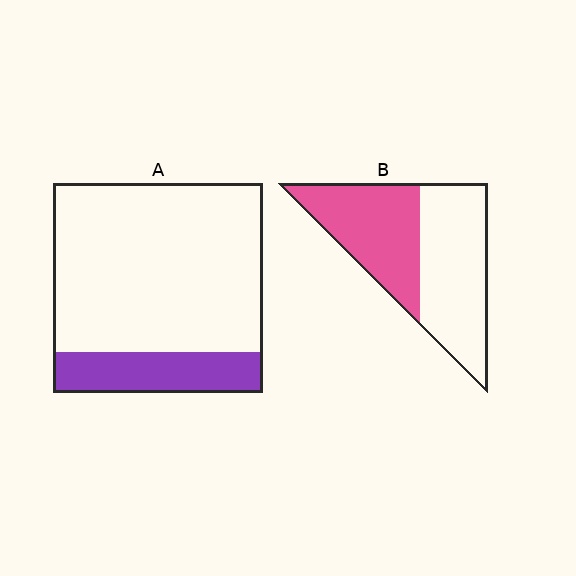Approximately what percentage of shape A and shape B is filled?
A is approximately 20% and B is approximately 45%.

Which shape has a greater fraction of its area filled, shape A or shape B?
Shape B.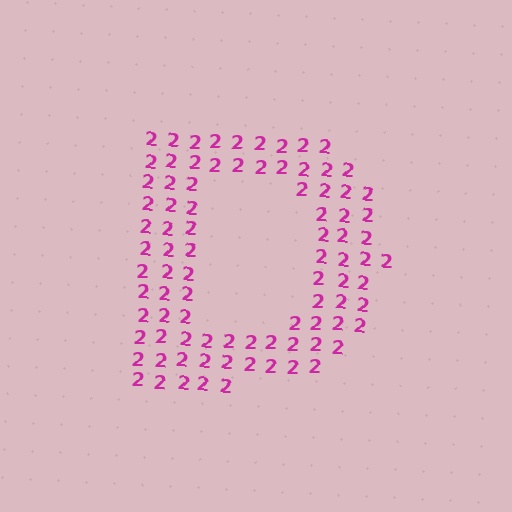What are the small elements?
The small elements are digit 2's.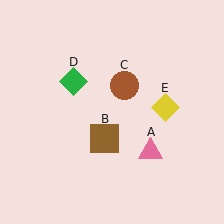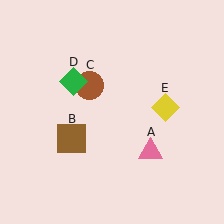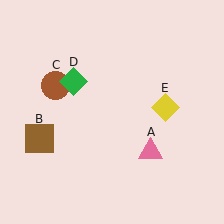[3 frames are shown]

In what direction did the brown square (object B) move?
The brown square (object B) moved left.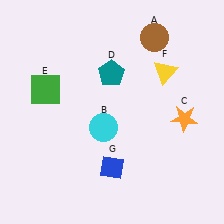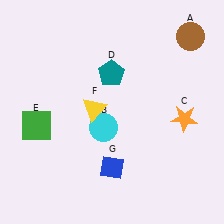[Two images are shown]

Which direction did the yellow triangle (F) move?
The yellow triangle (F) moved left.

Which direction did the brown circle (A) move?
The brown circle (A) moved right.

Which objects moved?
The objects that moved are: the brown circle (A), the green square (E), the yellow triangle (F).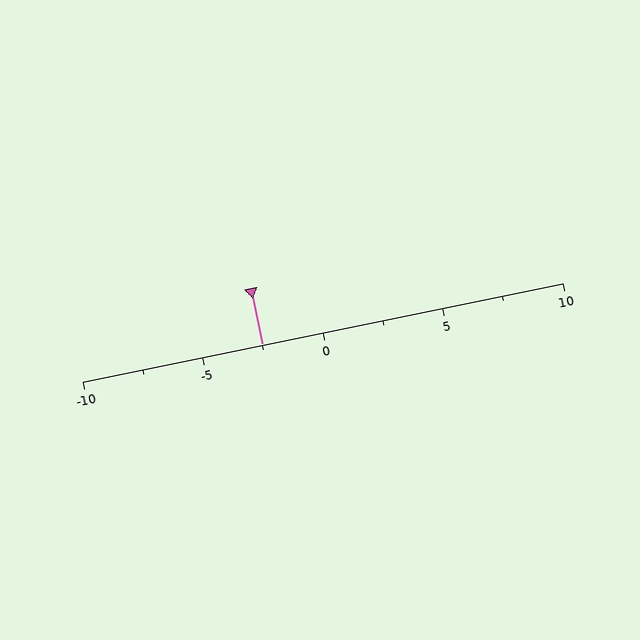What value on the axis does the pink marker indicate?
The marker indicates approximately -2.5.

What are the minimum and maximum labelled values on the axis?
The axis runs from -10 to 10.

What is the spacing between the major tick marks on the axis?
The major ticks are spaced 5 apart.